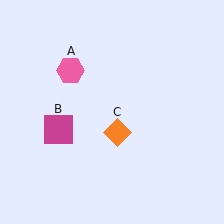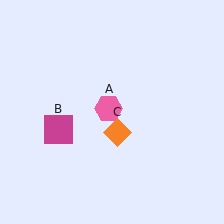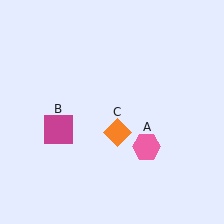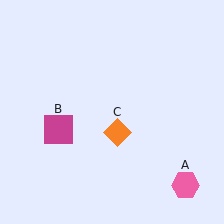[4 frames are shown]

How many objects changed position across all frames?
1 object changed position: pink hexagon (object A).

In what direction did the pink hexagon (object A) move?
The pink hexagon (object A) moved down and to the right.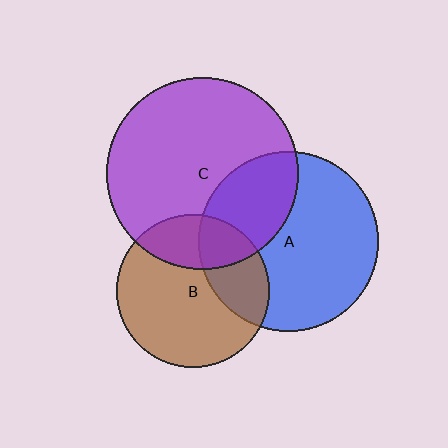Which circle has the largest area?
Circle C (purple).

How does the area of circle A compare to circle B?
Approximately 1.4 times.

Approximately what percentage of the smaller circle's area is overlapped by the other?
Approximately 30%.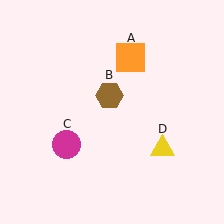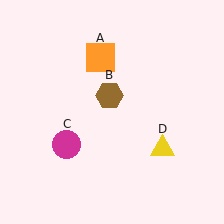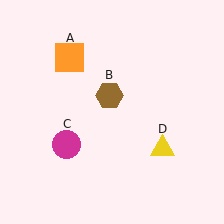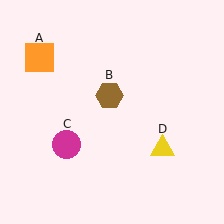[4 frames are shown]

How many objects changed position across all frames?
1 object changed position: orange square (object A).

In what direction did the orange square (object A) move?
The orange square (object A) moved left.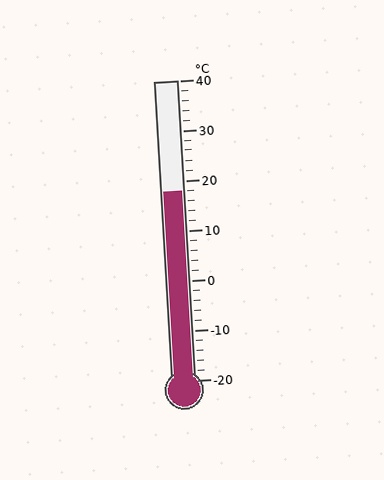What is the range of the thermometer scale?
The thermometer scale ranges from -20°C to 40°C.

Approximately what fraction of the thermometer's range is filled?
The thermometer is filled to approximately 65% of its range.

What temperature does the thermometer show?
The thermometer shows approximately 18°C.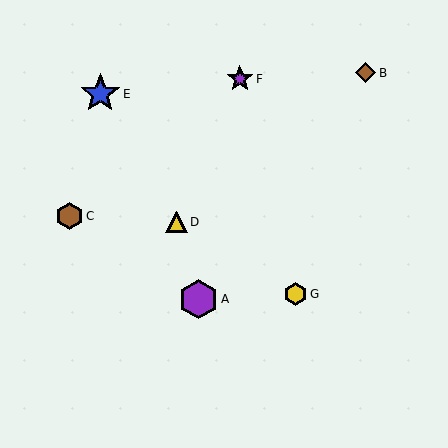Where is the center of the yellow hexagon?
The center of the yellow hexagon is at (295, 294).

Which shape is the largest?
The purple hexagon (labeled A) is the largest.